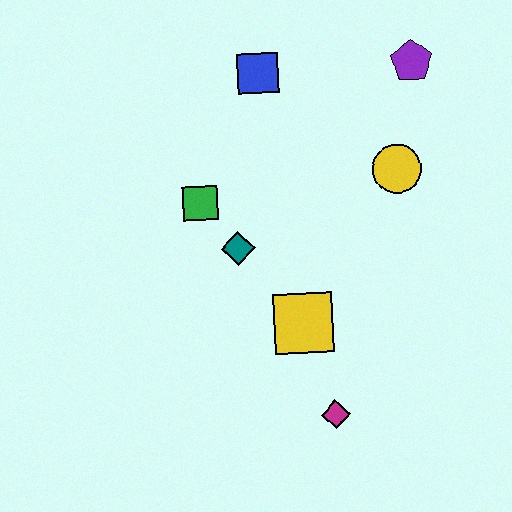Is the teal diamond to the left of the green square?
No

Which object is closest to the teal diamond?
The green square is closest to the teal diamond.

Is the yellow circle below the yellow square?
No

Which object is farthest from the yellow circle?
The magenta diamond is farthest from the yellow circle.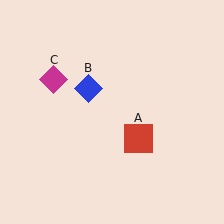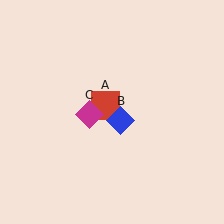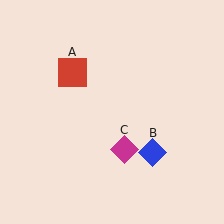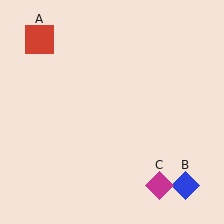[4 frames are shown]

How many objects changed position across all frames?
3 objects changed position: red square (object A), blue diamond (object B), magenta diamond (object C).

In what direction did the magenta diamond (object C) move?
The magenta diamond (object C) moved down and to the right.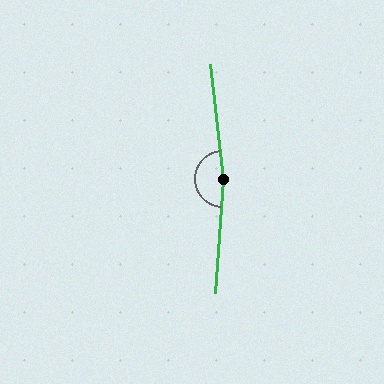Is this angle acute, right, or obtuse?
It is obtuse.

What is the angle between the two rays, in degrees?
Approximately 170 degrees.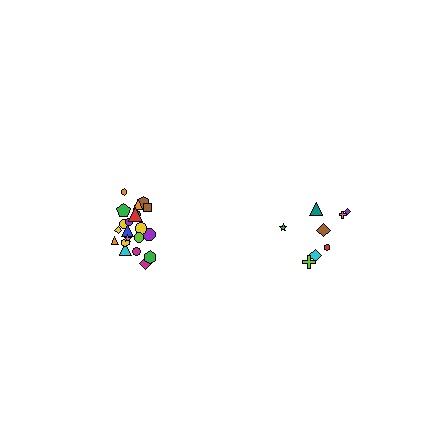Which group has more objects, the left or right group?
The left group.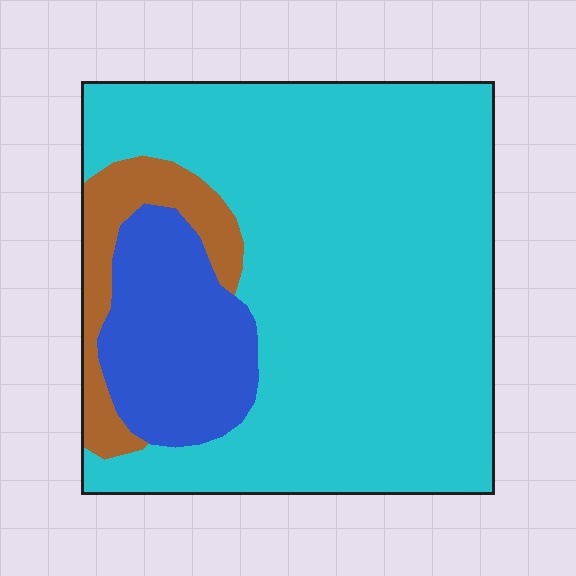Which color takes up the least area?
Brown, at roughly 10%.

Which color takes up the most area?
Cyan, at roughly 75%.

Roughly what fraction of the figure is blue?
Blue takes up between a sixth and a third of the figure.